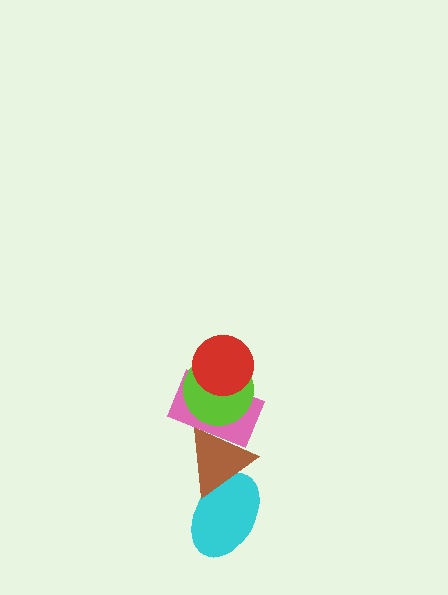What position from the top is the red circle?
The red circle is 1st from the top.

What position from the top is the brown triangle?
The brown triangle is 4th from the top.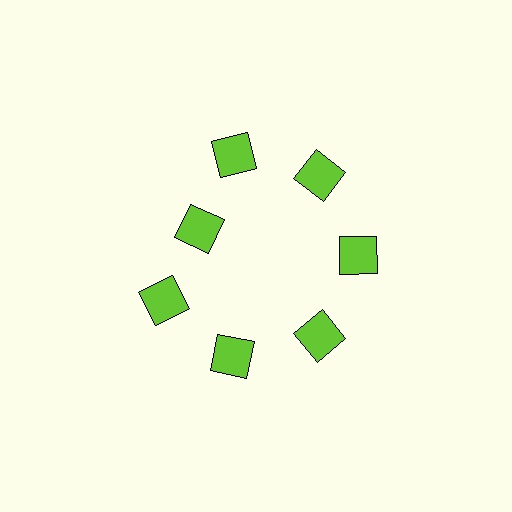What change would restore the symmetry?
The symmetry would be restored by moving it outward, back onto the ring so that all 7 squares sit at equal angles and equal distance from the center.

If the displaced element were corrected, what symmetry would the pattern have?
It would have 7-fold rotational symmetry — the pattern would map onto itself every 51 degrees.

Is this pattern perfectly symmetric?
No. The 7 lime squares are arranged in a ring, but one element near the 10 o'clock position is pulled inward toward the center, breaking the 7-fold rotational symmetry.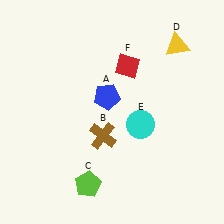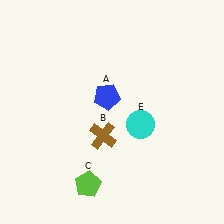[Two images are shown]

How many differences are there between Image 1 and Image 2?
There are 2 differences between the two images.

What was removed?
The yellow triangle (D), the red diamond (F) were removed in Image 2.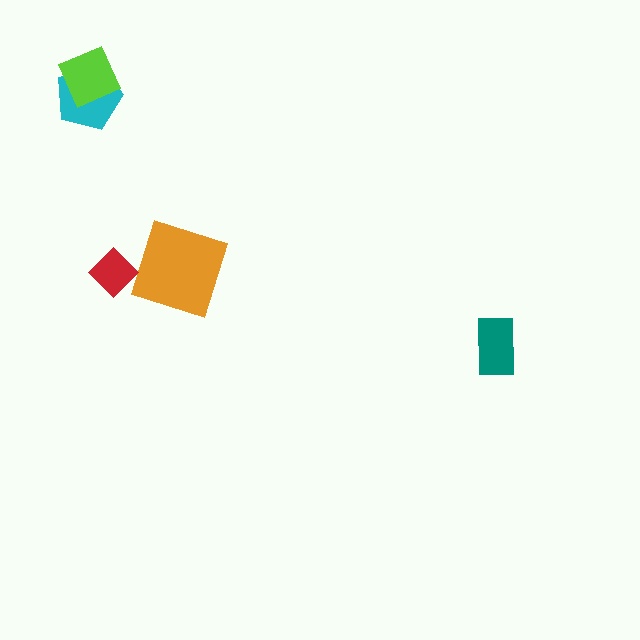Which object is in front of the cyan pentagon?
The lime diamond is in front of the cyan pentagon.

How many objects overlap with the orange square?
0 objects overlap with the orange square.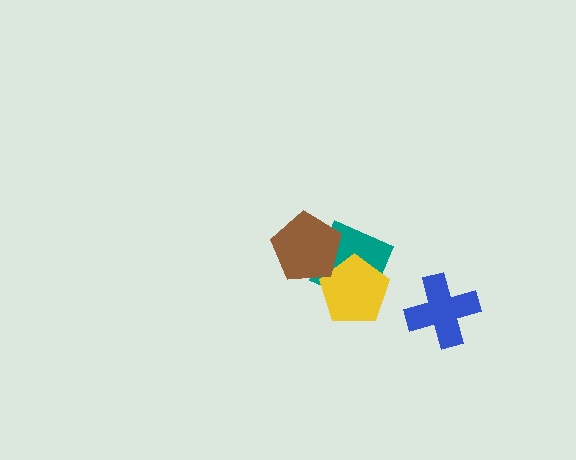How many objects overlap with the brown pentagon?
2 objects overlap with the brown pentagon.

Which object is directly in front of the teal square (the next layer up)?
The yellow pentagon is directly in front of the teal square.